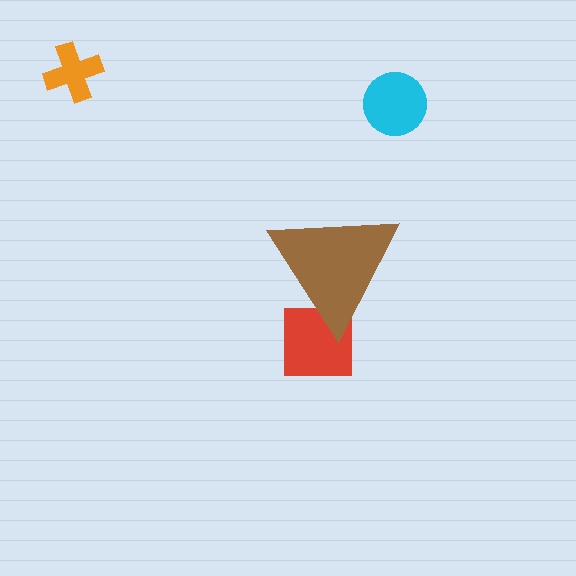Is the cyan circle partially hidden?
No, the cyan circle is fully visible.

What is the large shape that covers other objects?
A brown triangle.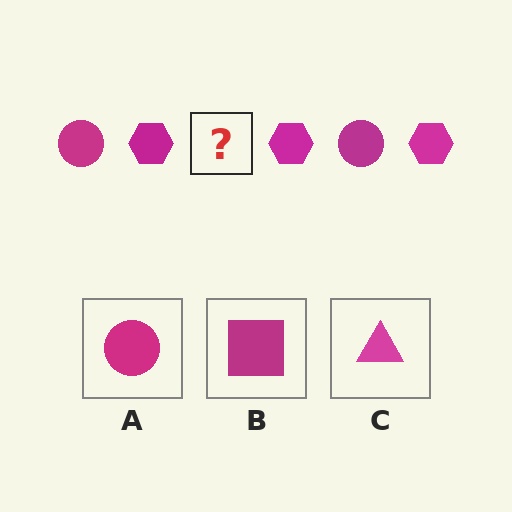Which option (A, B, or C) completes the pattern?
A.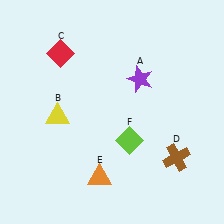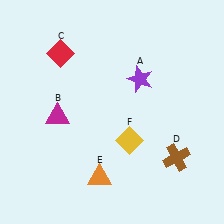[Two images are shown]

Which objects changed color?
B changed from yellow to magenta. F changed from lime to yellow.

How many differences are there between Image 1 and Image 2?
There are 2 differences between the two images.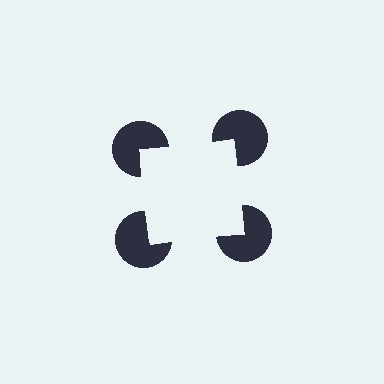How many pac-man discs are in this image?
There are 4 — one at each vertex of the illusory square.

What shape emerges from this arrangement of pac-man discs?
An illusory square — its edges are inferred from the aligned wedge cuts in the pac-man discs, not physically drawn.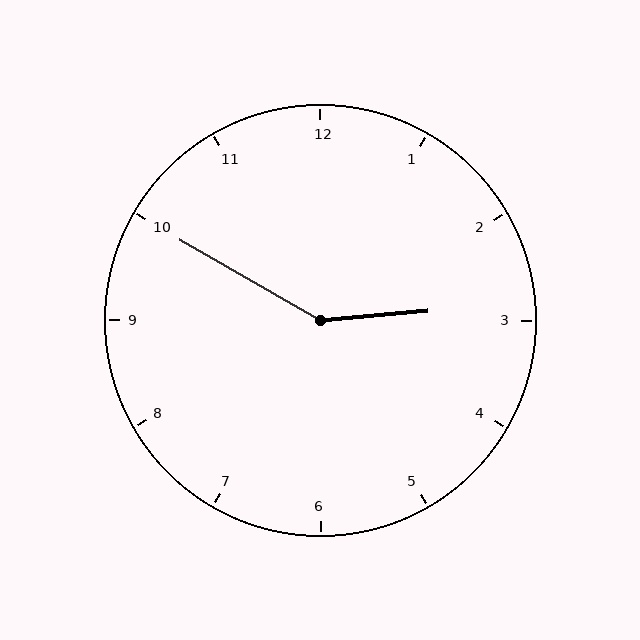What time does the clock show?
2:50.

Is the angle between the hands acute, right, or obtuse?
It is obtuse.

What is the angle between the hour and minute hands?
Approximately 145 degrees.